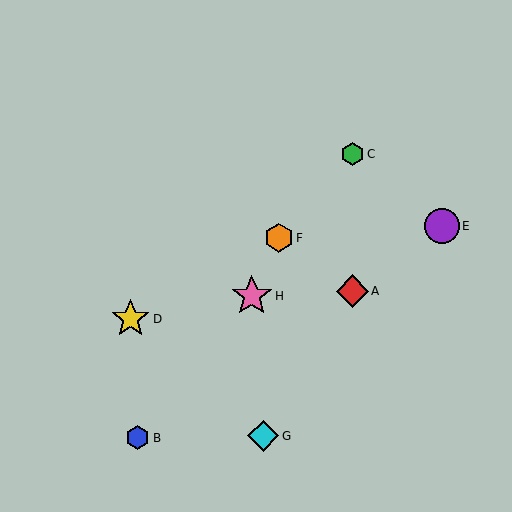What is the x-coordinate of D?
Object D is at x≈131.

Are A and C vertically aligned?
Yes, both are at x≈352.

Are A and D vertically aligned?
No, A is at x≈352 and D is at x≈131.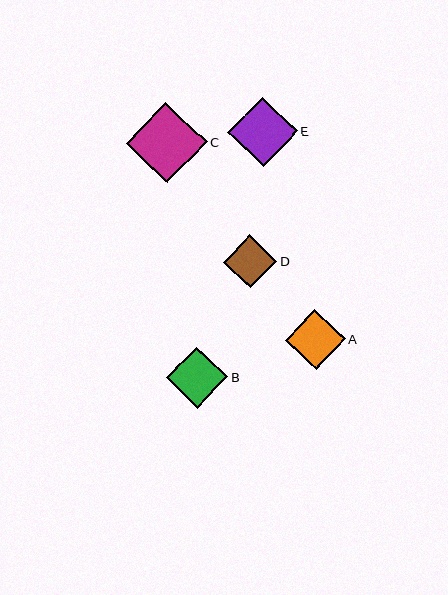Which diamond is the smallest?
Diamond D is the smallest with a size of approximately 54 pixels.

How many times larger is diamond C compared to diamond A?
Diamond C is approximately 1.3 times the size of diamond A.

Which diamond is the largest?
Diamond C is the largest with a size of approximately 81 pixels.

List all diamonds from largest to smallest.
From largest to smallest: C, E, B, A, D.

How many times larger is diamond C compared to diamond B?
Diamond C is approximately 1.3 times the size of diamond B.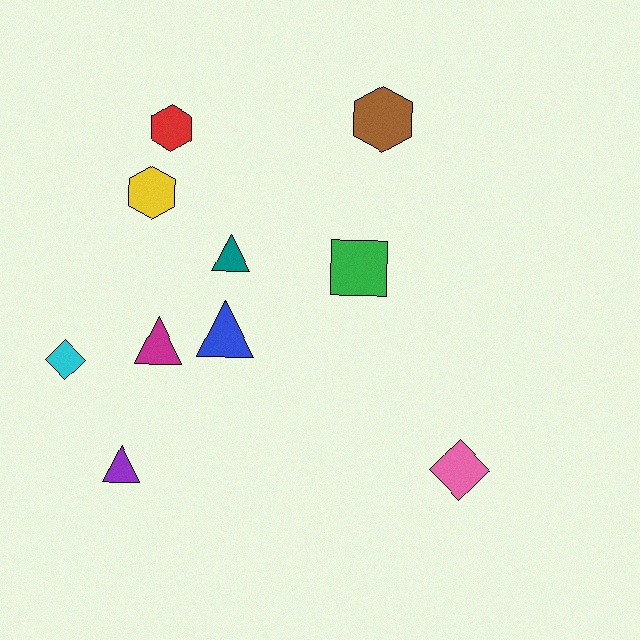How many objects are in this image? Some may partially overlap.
There are 10 objects.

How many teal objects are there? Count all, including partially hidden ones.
There is 1 teal object.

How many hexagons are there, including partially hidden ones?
There are 3 hexagons.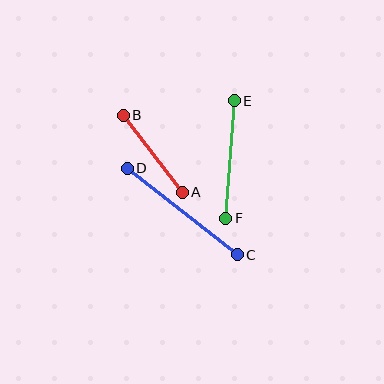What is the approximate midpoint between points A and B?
The midpoint is at approximately (153, 154) pixels.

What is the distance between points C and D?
The distance is approximately 140 pixels.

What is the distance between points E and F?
The distance is approximately 118 pixels.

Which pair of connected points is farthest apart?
Points C and D are farthest apart.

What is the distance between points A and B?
The distance is approximately 97 pixels.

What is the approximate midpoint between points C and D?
The midpoint is at approximately (182, 211) pixels.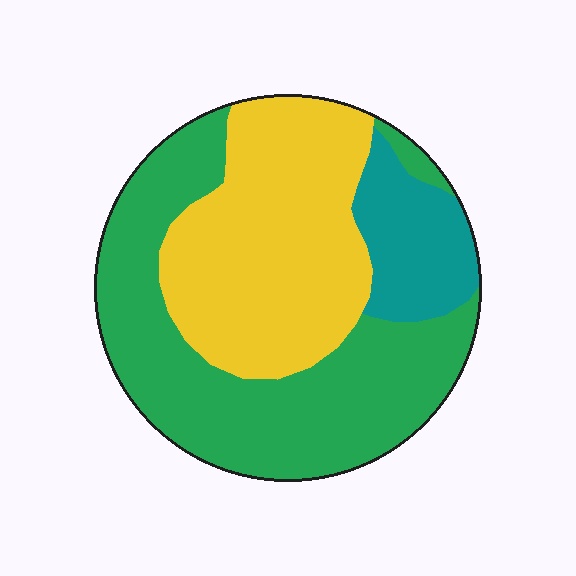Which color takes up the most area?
Green, at roughly 50%.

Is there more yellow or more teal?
Yellow.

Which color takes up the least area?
Teal, at roughly 15%.